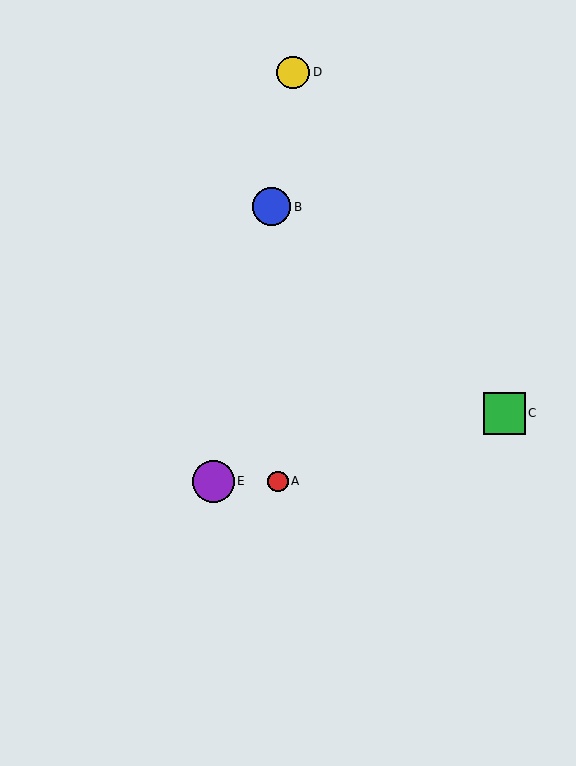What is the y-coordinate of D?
Object D is at y≈72.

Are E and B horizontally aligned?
No, E is at y≈481 and B is at y≈207.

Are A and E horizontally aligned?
Yes, both are at y≈481.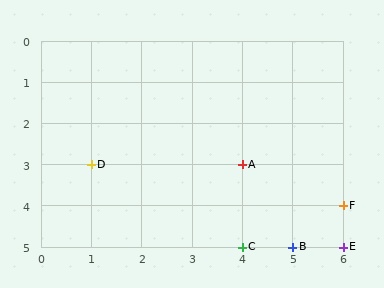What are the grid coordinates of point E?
Point E is at grid coordinates (6, 5).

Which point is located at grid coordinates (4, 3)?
Point A is at (4, 3).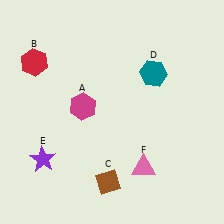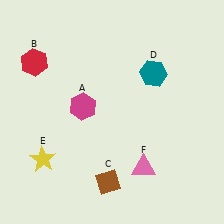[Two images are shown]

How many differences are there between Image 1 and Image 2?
There is 1 difference between the two images.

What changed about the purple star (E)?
In Image 1, E is purple. In Image 2, it changed to yellow.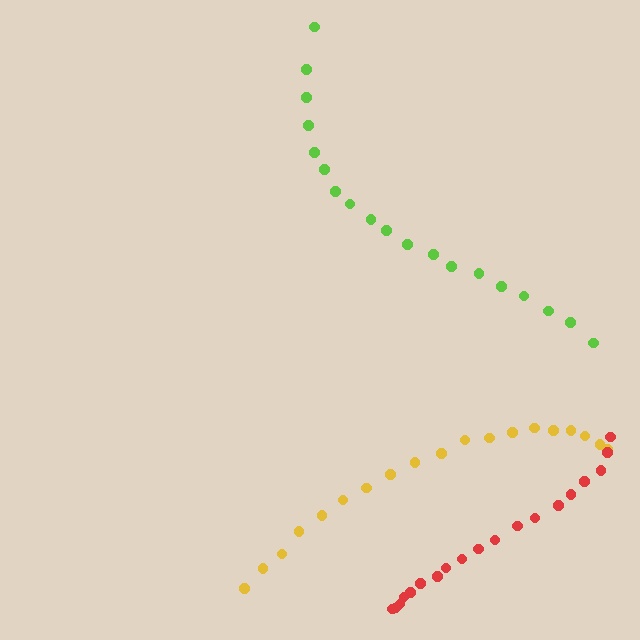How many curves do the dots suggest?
There are 3 distinct paths.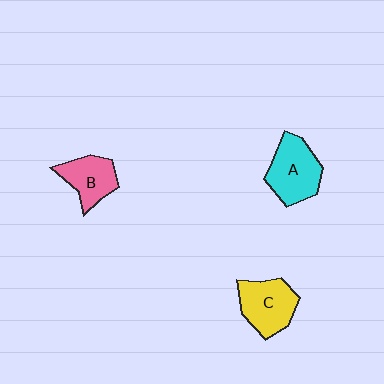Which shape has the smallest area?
Shape B (pink).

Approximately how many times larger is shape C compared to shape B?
Approximately 1.2 times.